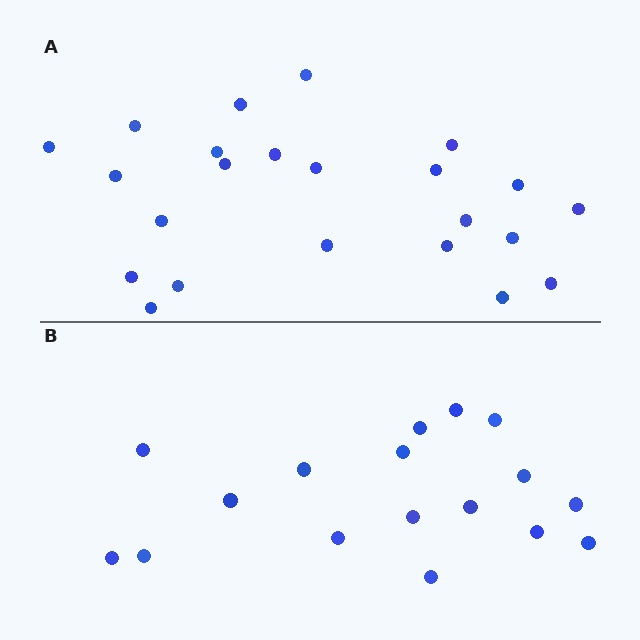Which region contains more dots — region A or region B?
Region A (the top region) has more dots.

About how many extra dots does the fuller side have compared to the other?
Region A has about 6 more dots than region B.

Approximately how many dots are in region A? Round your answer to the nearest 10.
About 20 dots. (The exact count is 23, which rounds to 20.)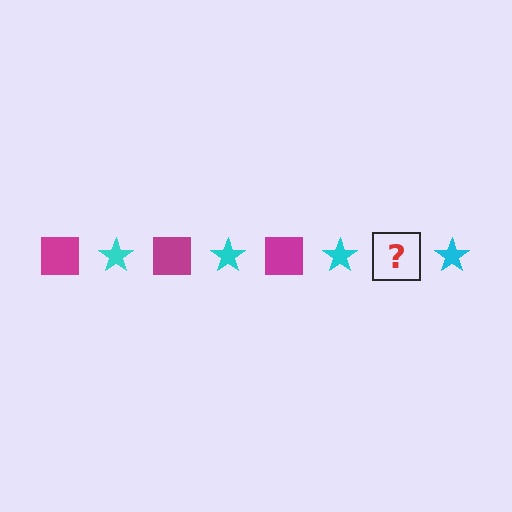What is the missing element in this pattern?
The missing element is a magenta square.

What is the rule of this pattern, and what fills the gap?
The rule is that the pattern alternates between magenta square and cyan star. The gap should be filled with a magenta square.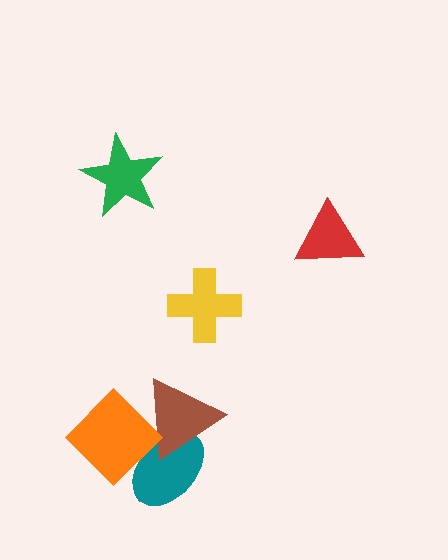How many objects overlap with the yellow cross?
0 objects overlap with the yellow cross.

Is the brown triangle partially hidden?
Yes, it is partially covered by another shape.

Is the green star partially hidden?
No, no other shape covers it.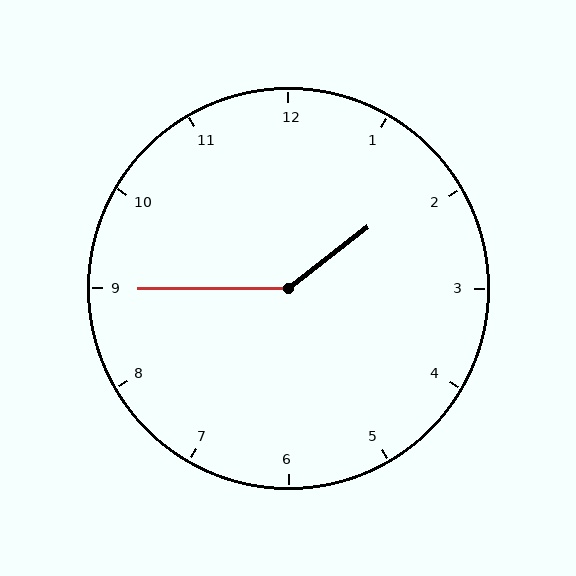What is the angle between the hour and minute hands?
Approximately 142 degrees.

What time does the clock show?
1:45.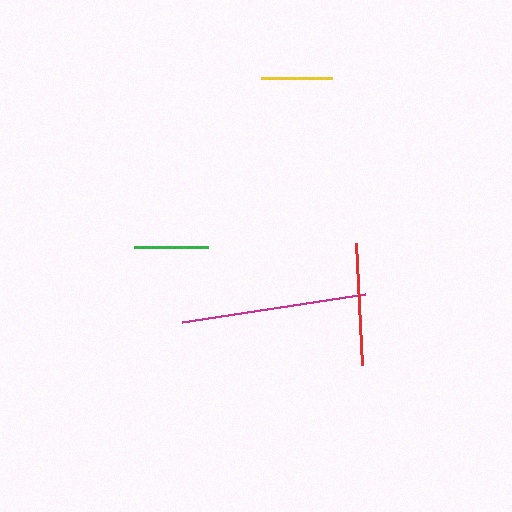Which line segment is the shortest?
The yellow line is the shortest at approximately 71 pixels.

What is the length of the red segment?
The red segment is approximately 123 pixels long.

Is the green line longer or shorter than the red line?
The red line is longer than the green line.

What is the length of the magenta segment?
The magenta segment is approximately 185 pixels long.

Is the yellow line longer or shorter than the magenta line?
The magenta line is longer than the yellow line.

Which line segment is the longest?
The magenta line is the longest at approximately 185 pixels.